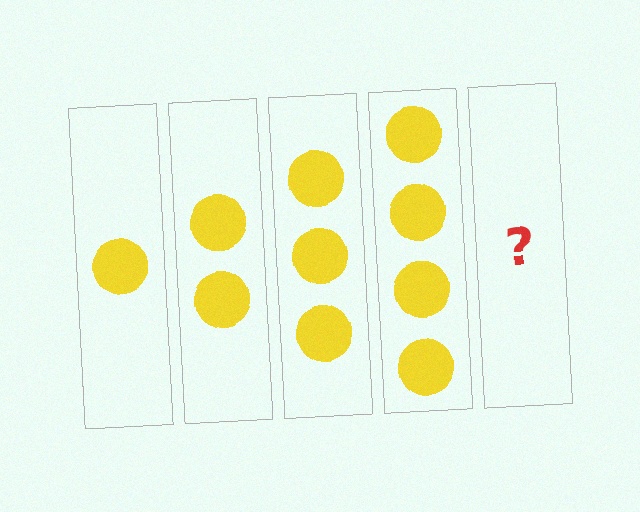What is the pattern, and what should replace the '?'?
The pattern is that each step adds one more circle. The '?' should be 5 circles.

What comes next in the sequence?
The next element should be 5 circles.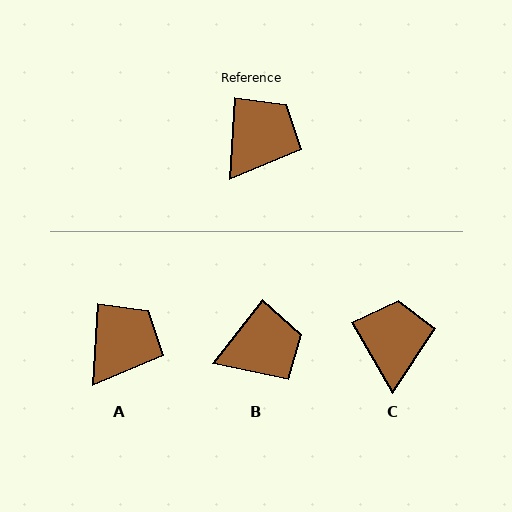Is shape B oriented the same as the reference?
No, it is off by about 34 degrees.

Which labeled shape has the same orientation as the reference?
A.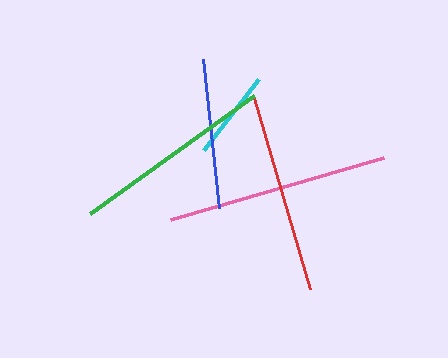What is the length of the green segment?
The green segment is approximately 202 pixels long.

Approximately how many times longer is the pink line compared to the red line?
The pink line is approximately 1.1 times the length of the red line.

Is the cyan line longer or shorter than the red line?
The red line is longer than the cyan line.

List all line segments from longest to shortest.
From longest to shortest: pink, green, red, blue, cyan.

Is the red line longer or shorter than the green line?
The green line is longer than the red line.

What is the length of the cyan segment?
The cyan segment is approximately 90 pixels long.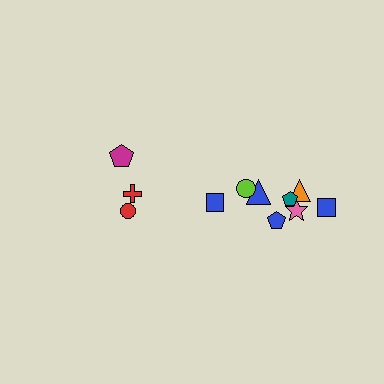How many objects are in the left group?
There are 3 objects.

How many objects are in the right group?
There are 8 objects.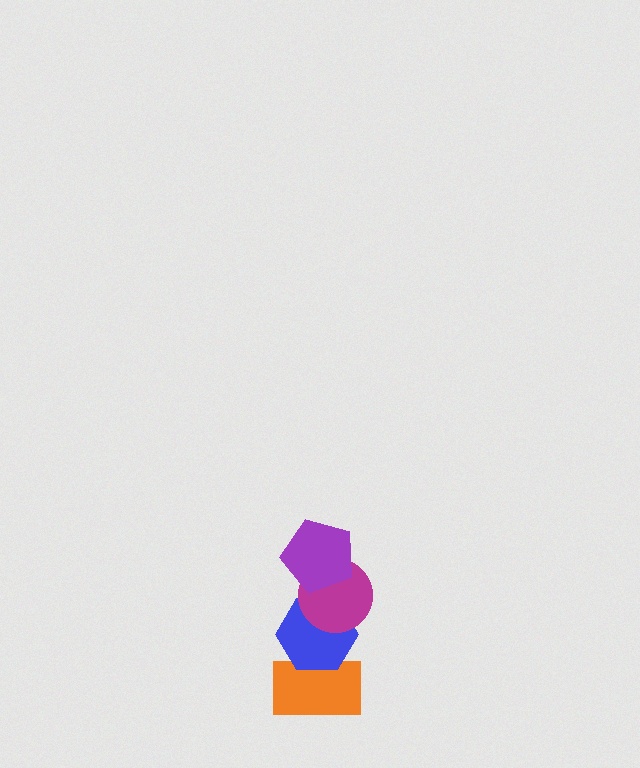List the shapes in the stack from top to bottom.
From top to bottom: the purple pentagon, the magenta circle, the blue hexagon, the orange rectangle.